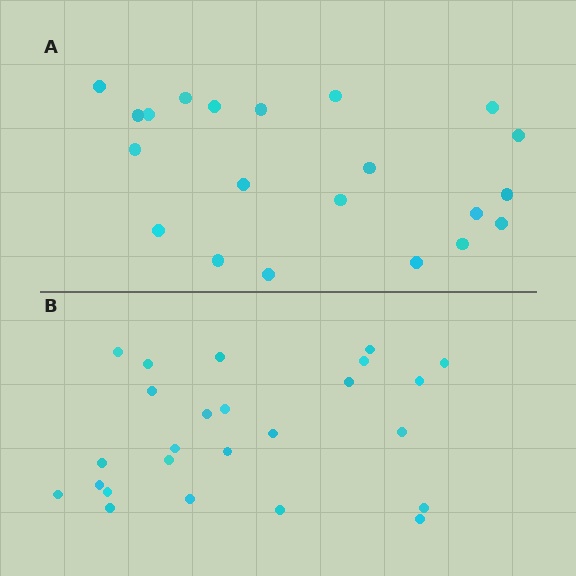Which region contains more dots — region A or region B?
Region B (the bottom region) has more dots.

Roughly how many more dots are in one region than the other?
Region B has about 4 more dots than region A.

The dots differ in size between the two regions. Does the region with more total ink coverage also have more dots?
No. Region A has more total ink coverage because its dots are larger, but region B actually contains more individual dots. Total area can be misleading — the number of items is what matters here.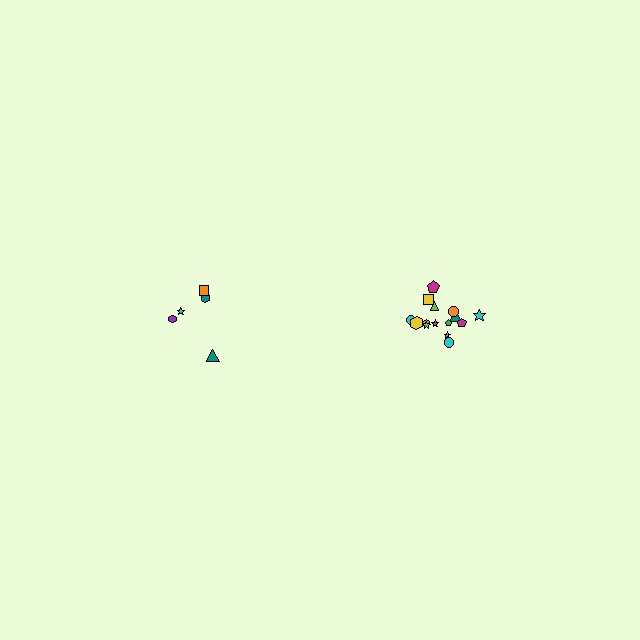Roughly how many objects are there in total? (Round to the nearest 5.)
Roughly 20 objects in total.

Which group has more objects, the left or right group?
The right group.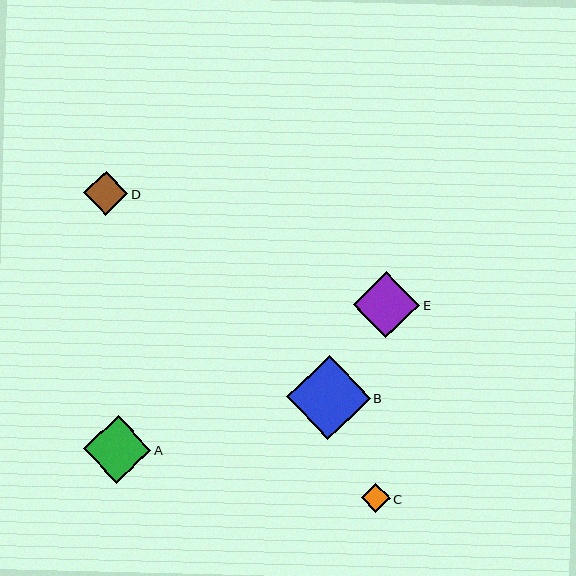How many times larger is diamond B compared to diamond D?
Diamond B is approximately 1.9 times the size of diamond D.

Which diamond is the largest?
Diamond B is the largest with a size of approximately 84 pixels.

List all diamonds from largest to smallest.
From largest to smallest: B, A, E, D, C.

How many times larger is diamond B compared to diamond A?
Diamond B is approximately 1.2 times the size of diamond A.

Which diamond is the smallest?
Diamond C is the smallest with a size of approximately 29 pixels.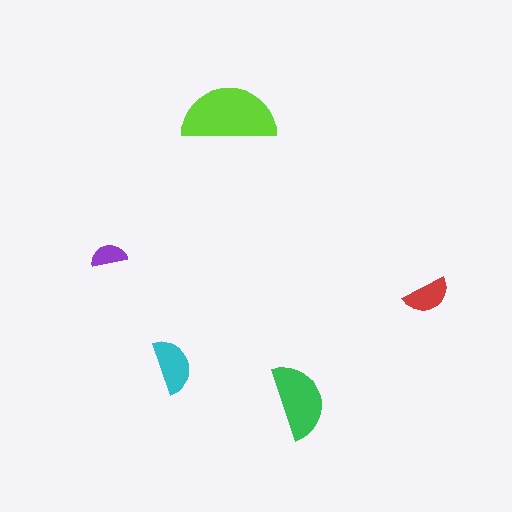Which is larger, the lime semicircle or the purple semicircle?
The lime one.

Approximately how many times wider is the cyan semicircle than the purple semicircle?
About 1.5 times wider.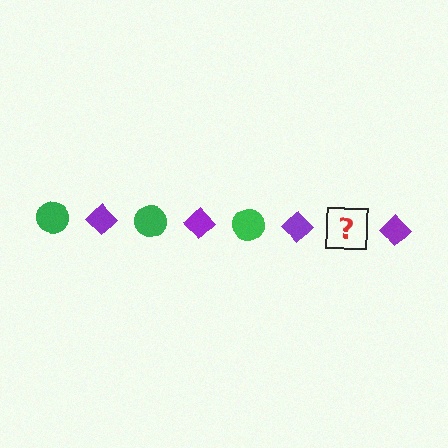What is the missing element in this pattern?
The missing element is a green circle.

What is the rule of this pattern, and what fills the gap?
The rule is that the pattern alternates between green circle and purple diamond. The gap should be filled with a green circle.